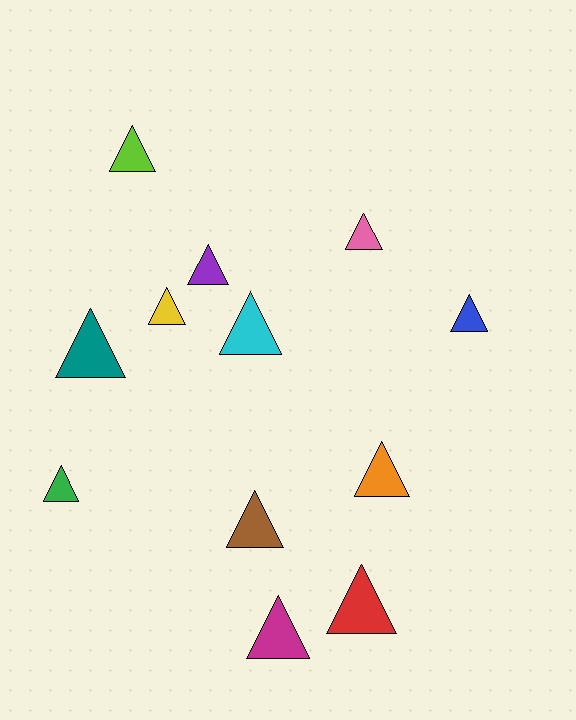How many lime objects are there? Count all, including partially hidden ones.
There is 1 lime object.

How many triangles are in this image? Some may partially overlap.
There are 12 triangles.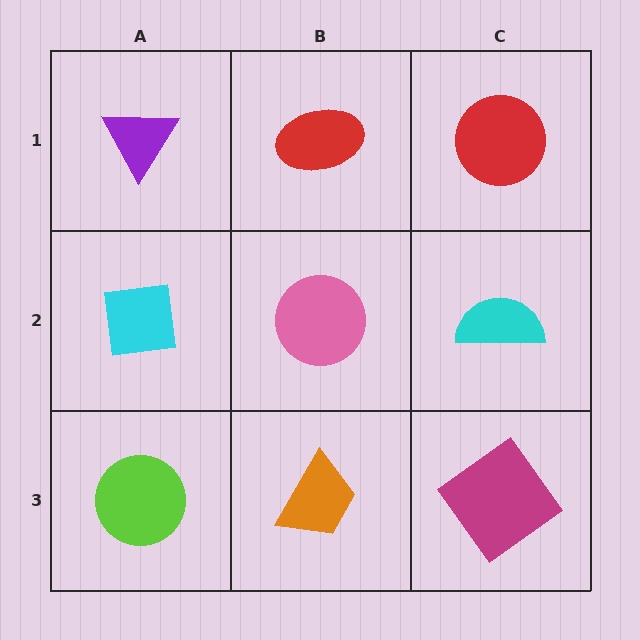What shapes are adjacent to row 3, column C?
A cyan semicircle (row 2, column C), an orange trapezoid (row 3, column B).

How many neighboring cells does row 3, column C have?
2.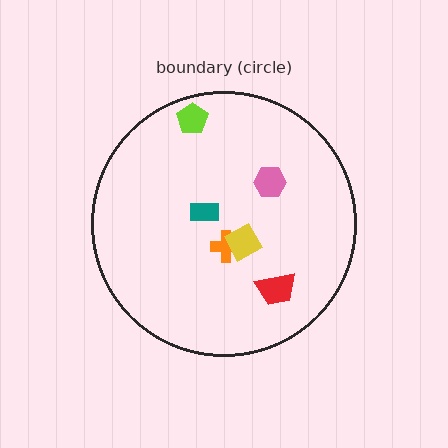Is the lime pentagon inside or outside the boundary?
Inside.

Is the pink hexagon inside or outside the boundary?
Inside.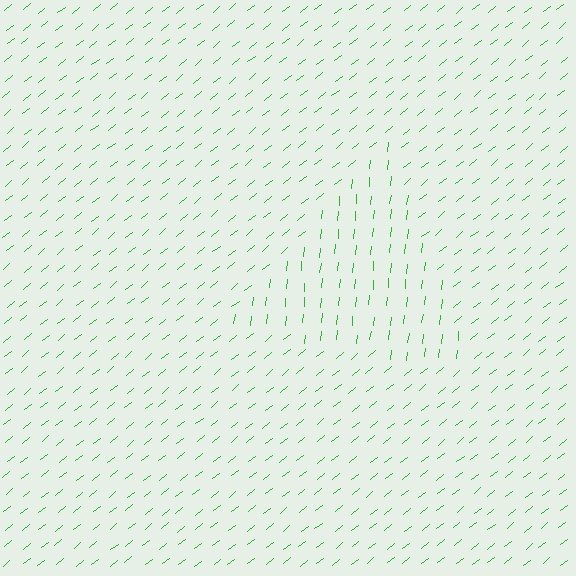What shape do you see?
I see a triangle.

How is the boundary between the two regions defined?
The boundary is defined purely by a change in line orientation (approximately 45 degrees difference). All lines are the same color and thickness.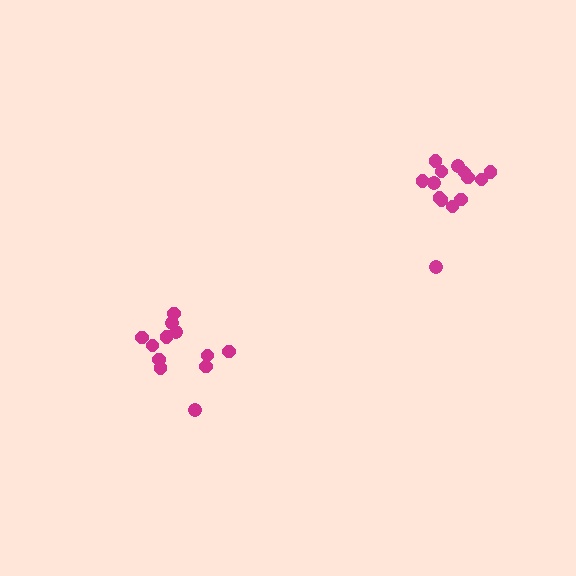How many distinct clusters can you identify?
There are 2 distinct clusters.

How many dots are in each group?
Group 1: 14 dots, Group 2: 12 dots (26 total).